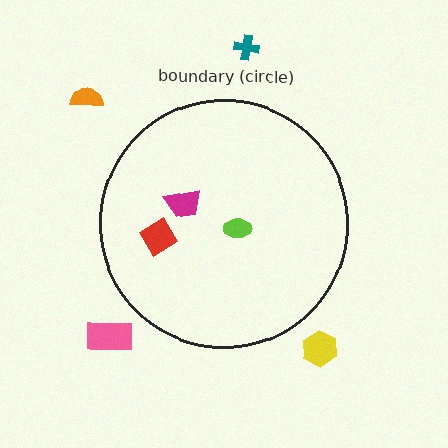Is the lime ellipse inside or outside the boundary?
Inside.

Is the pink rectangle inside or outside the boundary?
Outside.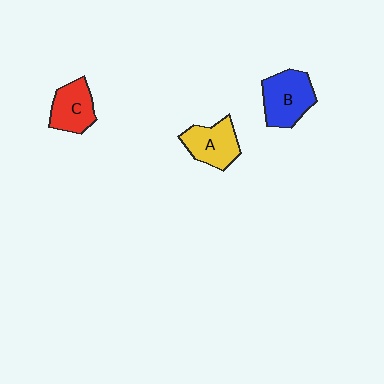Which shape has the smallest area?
Shape C (red).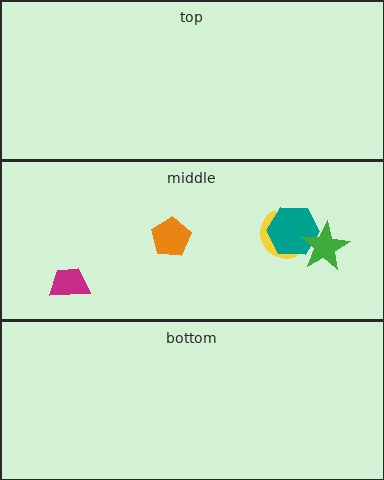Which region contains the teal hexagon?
The middle region.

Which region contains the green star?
The middle region.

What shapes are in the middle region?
The yellow semicircle, the orange pentagon, the magenta trapezoid, the teal hexagon, the green star.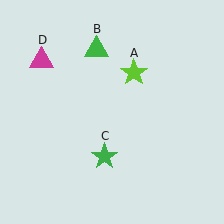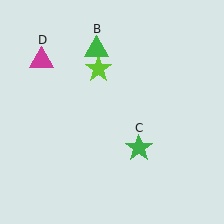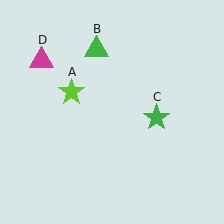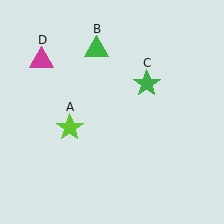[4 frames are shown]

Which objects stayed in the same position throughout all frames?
Green triangle (object B) and magenta triangle (object D) remained stationary.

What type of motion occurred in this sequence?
The lime star (object A), green star (object C) rotated counterclockwise around the center of the scene.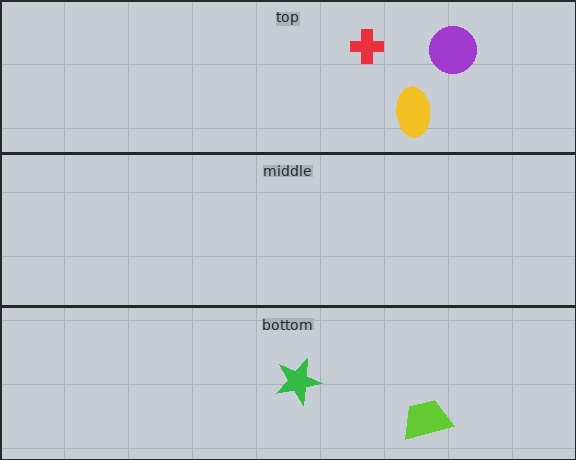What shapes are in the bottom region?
The lime trapezoid, the green star.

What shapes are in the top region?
The purple circle, the red cross, the yellow ellipse.